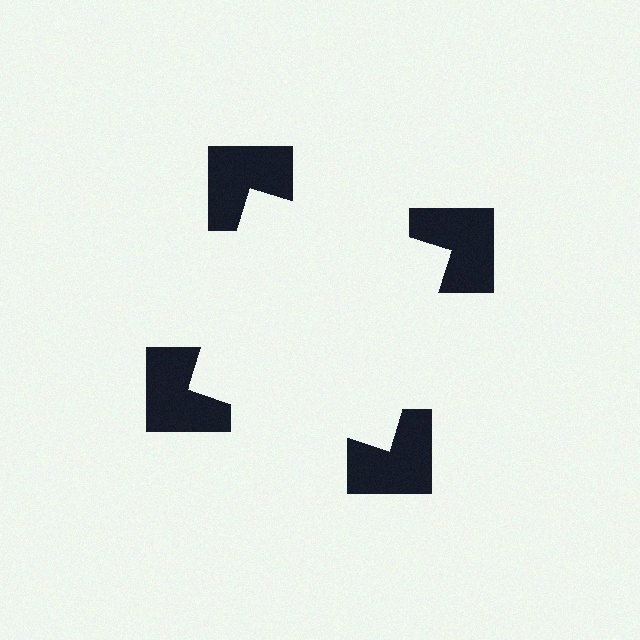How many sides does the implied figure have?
4 sides.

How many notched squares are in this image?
There are 4 — one at each vertex of the illusory square.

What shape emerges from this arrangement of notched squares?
An illusory square — its edges are inferred from the aligned wedge cuts in the notched squares, not physically drawn.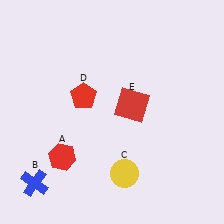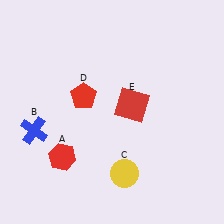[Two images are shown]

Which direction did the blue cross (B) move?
The blue cross (B) moved up.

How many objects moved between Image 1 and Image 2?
1 object moved between the two images.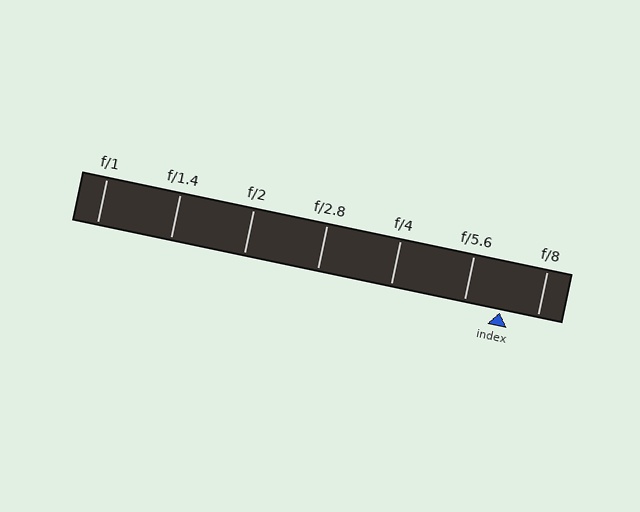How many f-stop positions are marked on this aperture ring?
There are 7 f-stop positions marked.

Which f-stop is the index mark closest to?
The index mark is closest to f/5.6.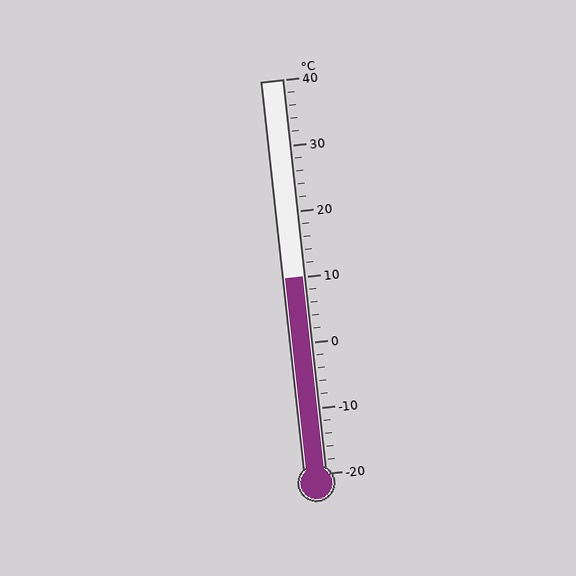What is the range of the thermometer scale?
The thermometer scale ranges from -20°C to 40°C.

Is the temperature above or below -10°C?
The temperature is above -10°C.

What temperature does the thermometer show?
The thermometer shows approximately 10°C.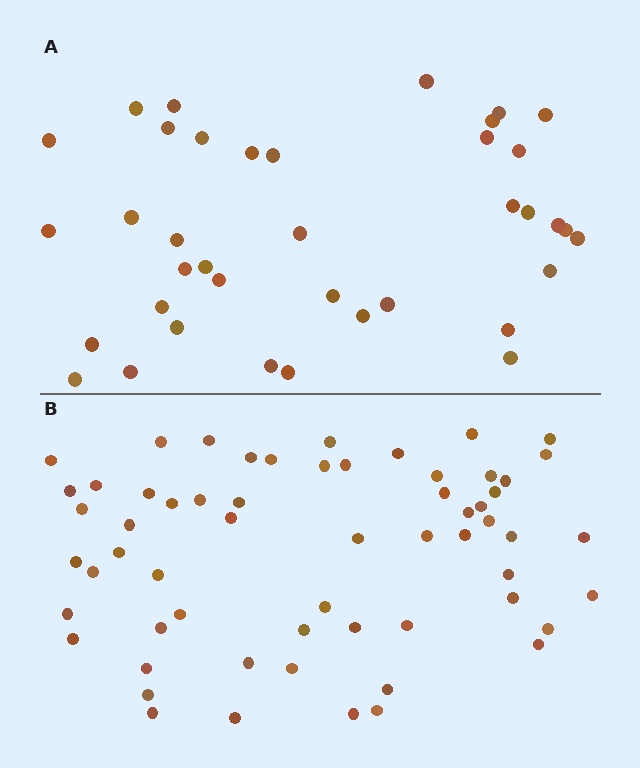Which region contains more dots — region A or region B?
Region B (the bottom region) has more dots.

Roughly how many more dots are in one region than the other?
Region B has approximately 20 more dots than region A.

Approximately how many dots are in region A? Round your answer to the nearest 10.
About 40 dots. (The exact count is 38, which rounds to 40.)